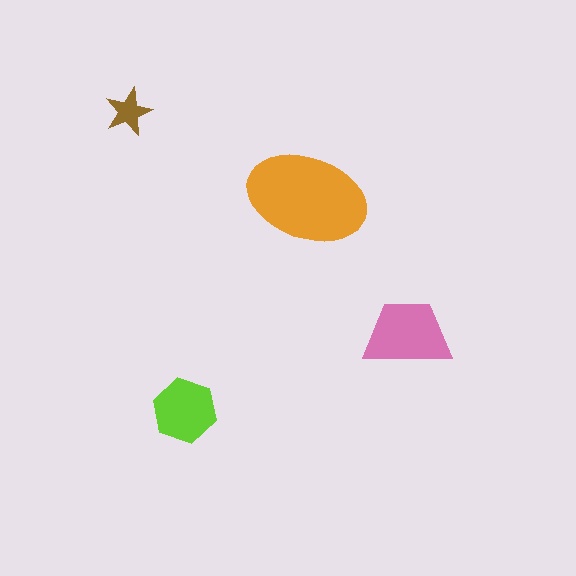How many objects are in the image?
There are 4 objects in the image.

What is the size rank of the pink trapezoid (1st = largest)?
2nd.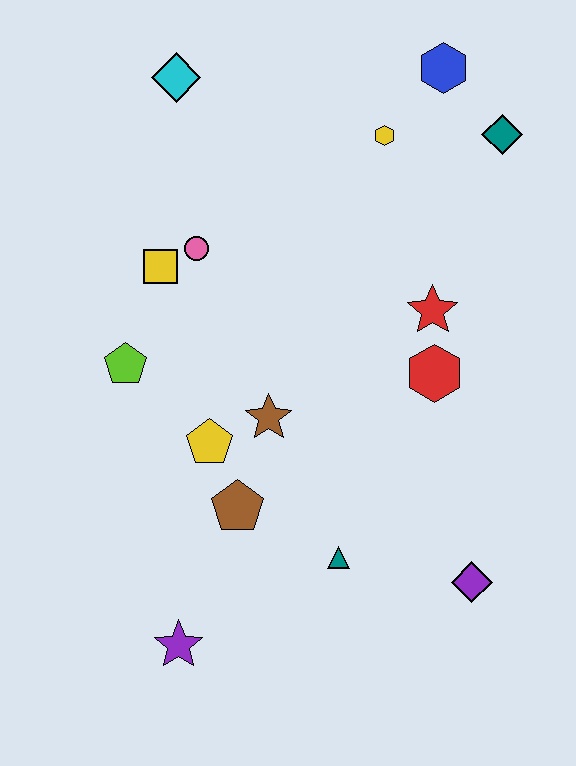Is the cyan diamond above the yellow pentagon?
Yes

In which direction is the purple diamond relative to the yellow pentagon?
The purple diamond is to the right of the yellow pentagon.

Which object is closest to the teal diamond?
The blue hexagon is closest to the teal diamond.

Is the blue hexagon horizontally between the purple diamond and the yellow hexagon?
Yes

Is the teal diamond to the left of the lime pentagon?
No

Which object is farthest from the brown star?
The blue hexagon is farthest from the brown star.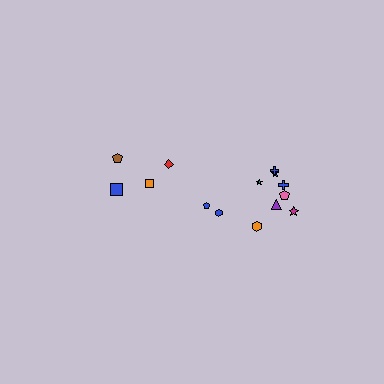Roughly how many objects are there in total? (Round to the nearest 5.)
Roughly 15 objects in total.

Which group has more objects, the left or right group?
The right group.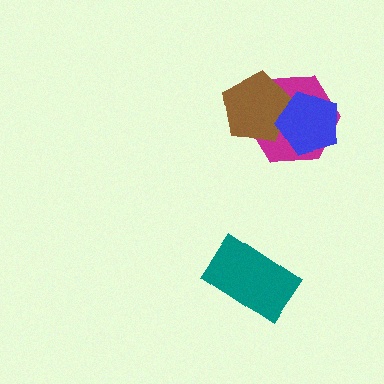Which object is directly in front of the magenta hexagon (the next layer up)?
The brown pentagon is directly in front of the magenta hexagon.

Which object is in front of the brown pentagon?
The blue pentagon is in front of the brown pentagon.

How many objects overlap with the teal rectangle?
0 objects overlap with the teal rectangle.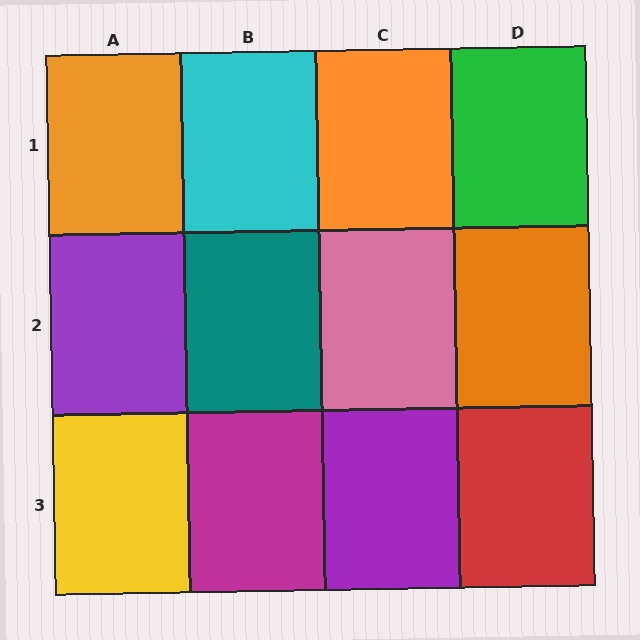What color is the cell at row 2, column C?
Pink.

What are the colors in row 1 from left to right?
Orange, cyan, orange, green.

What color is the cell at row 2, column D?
Orange.